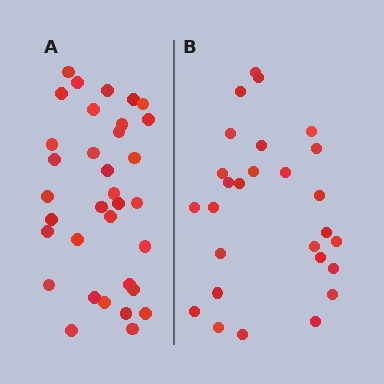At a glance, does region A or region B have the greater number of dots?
Region A (the left region) has more dots.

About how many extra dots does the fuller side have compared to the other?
Region A has roughly 8 or so more dots than region B.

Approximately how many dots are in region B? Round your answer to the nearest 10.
About 30 dots. (The exact count is 27, which rounds to 30.)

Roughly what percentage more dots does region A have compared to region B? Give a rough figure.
About 25% more.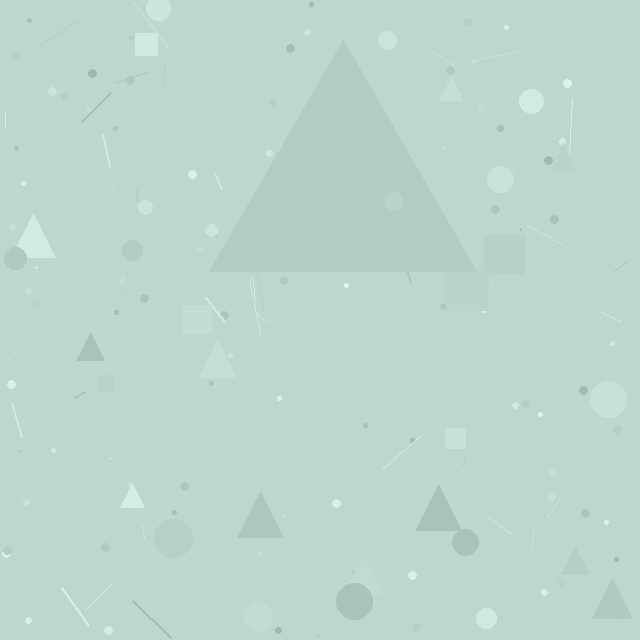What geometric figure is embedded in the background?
A triangle is embedded in the background.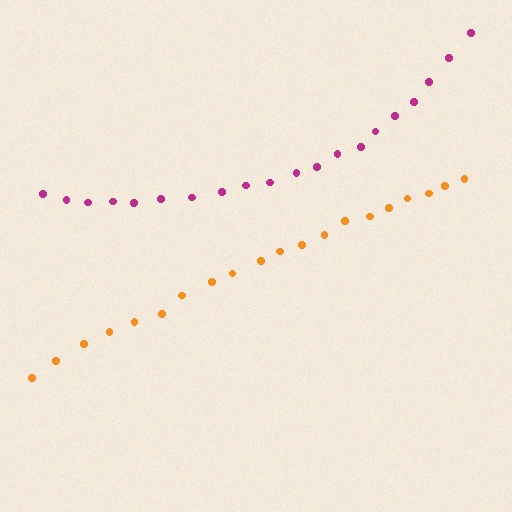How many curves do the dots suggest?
There are 2 distinct paths.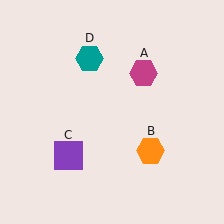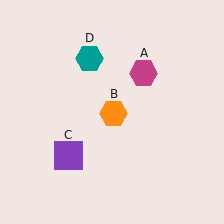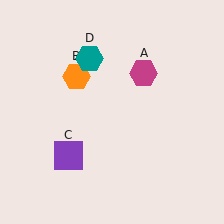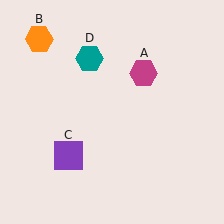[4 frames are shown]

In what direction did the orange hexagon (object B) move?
The orange hexagon (object B) moved up and to the left.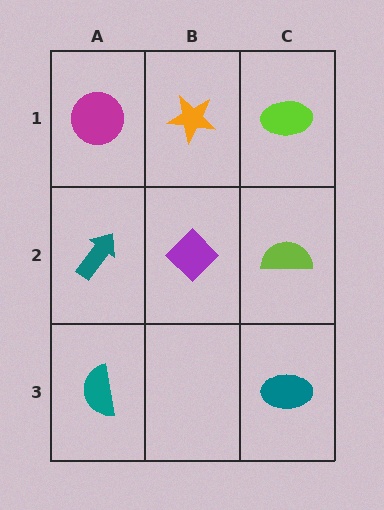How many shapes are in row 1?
3 shapes.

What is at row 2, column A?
A teal arrow.